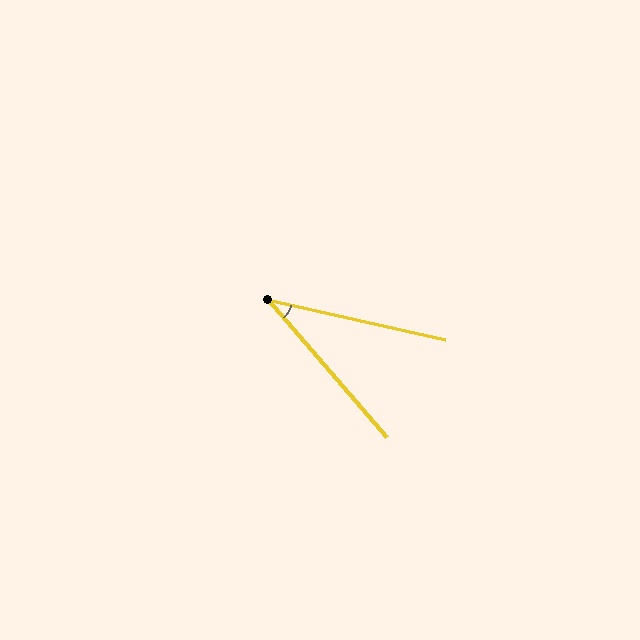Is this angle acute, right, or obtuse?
It is acute.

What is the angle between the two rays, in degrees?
Approximately 37 degrees.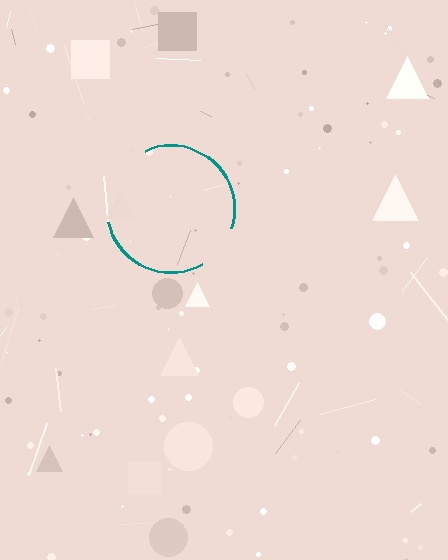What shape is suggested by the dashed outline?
The dashed outline suggests a circle.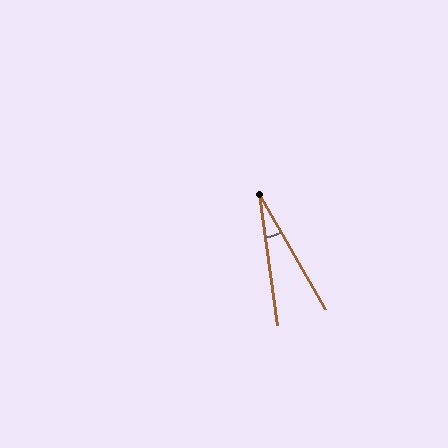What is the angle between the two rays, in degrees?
Approximately 22 degrees.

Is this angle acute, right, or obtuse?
It is acute.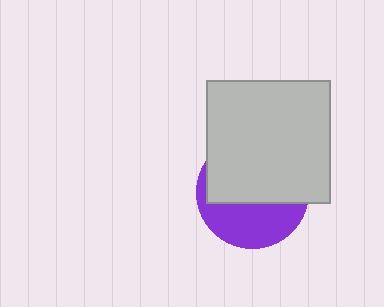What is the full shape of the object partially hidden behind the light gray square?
The partially hidden object is a purple circle.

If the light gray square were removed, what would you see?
You would see the complete purple circle.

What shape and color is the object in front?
The object in front is a light gray square.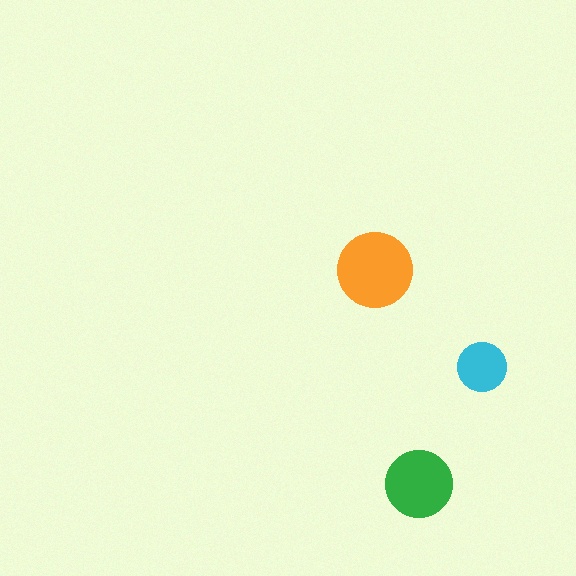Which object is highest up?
The orange circle is topmost.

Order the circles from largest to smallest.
the orange one, the green one, the cyan one.